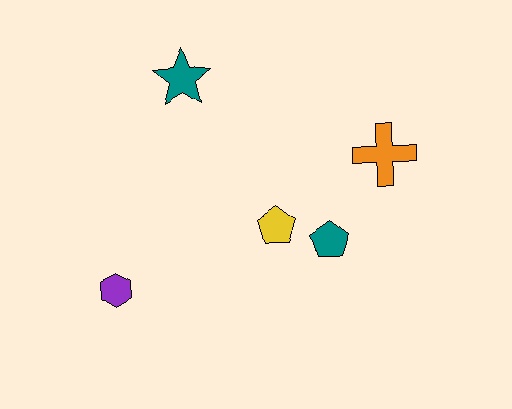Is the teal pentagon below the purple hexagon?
No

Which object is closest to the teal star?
The yellow pentagon is closest to the teal star.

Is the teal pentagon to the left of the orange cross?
Yes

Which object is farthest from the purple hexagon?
The orange cross is farthest from the purple hexagon.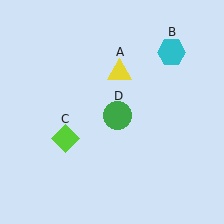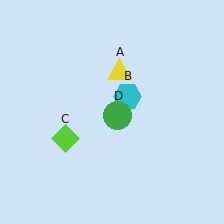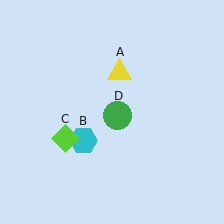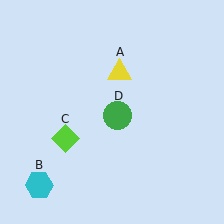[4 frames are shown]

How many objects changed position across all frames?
1 object changed position: cyan hexagon (object B).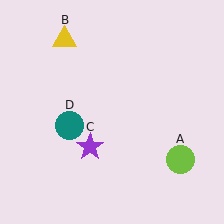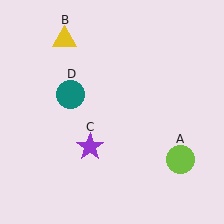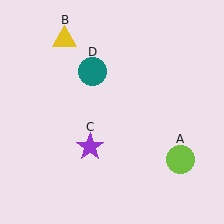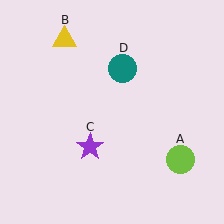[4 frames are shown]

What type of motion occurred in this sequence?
The teal circle (object D) rotated clockwise around the center of the scene.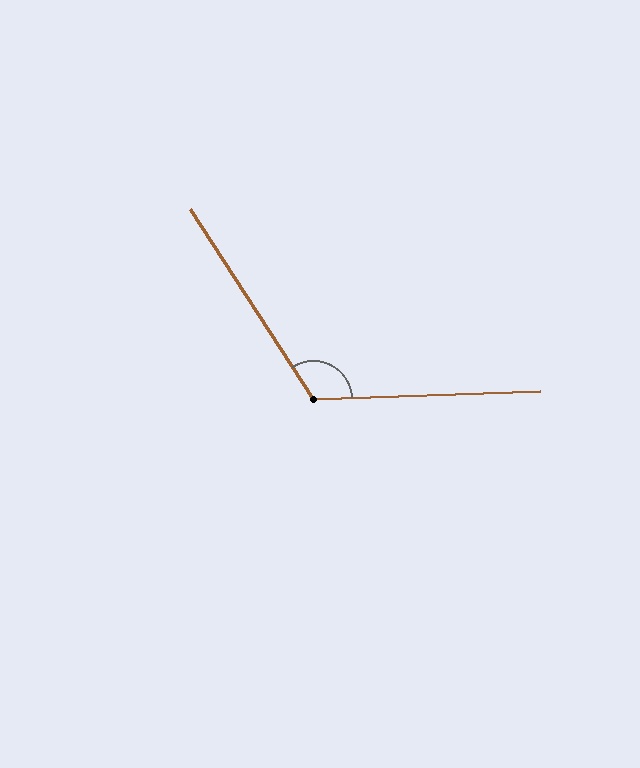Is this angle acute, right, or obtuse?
It is obtuse.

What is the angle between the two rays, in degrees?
Approximately 121 degrees.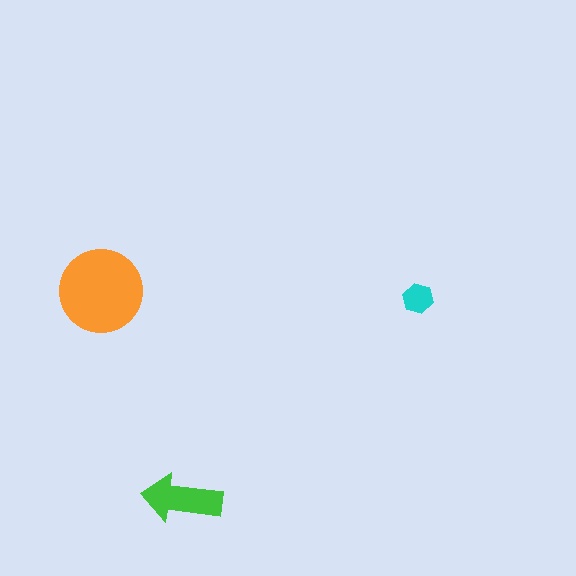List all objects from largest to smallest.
The orange circle, the green arrow, the cyan hexagon.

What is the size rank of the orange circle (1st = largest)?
1st.